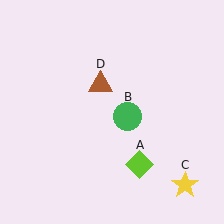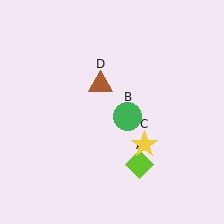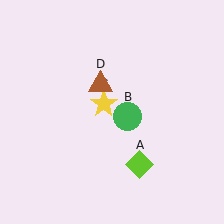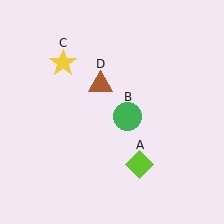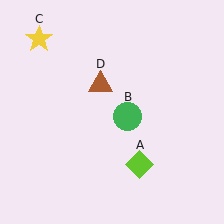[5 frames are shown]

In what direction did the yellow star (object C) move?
The yellow star (object C) moved up and to the left.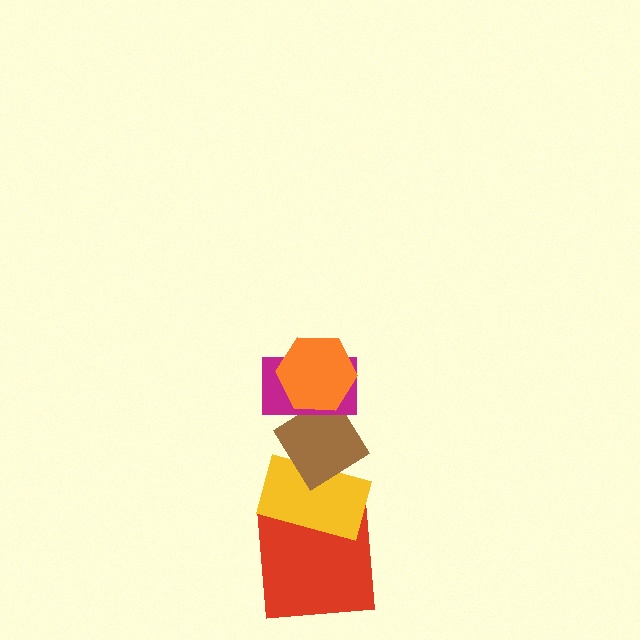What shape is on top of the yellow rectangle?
The brown diamond is on top of the yellow rectangle.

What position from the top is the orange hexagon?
The orange hexagon is 1st from the top.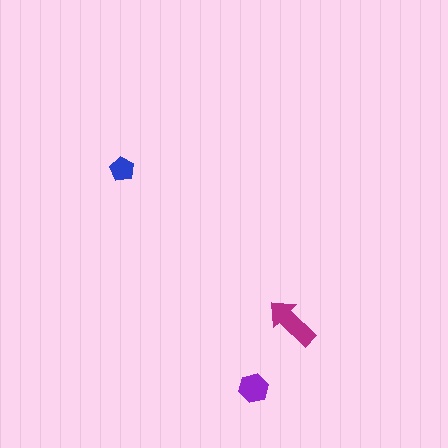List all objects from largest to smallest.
The magenta arrow, the purple hexagon, the blue pentagon.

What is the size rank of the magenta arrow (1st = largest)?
1st.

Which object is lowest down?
The purple hexagon is bottommost.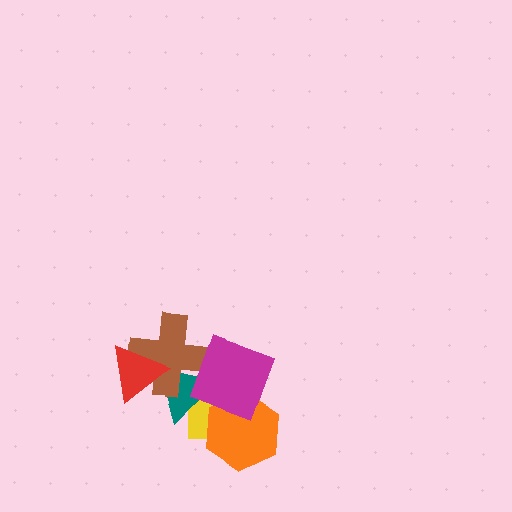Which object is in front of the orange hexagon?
The magenta diamond is in front of the orange hexagon.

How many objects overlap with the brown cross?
3 objects overlap with the brown cross.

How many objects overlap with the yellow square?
3 objects overlap with the yellow square.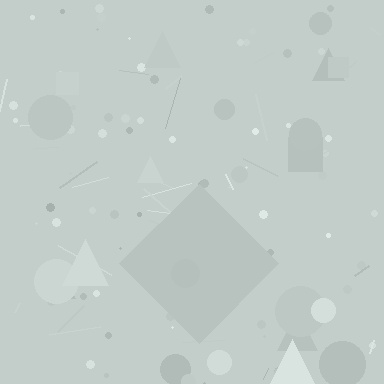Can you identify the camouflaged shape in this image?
The camouflaged shape is a diamond.